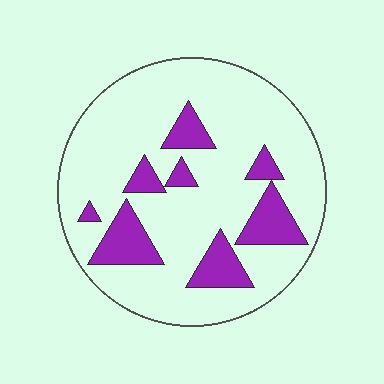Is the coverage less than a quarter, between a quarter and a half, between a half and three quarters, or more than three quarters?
Less than a quarter.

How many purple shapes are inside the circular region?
8.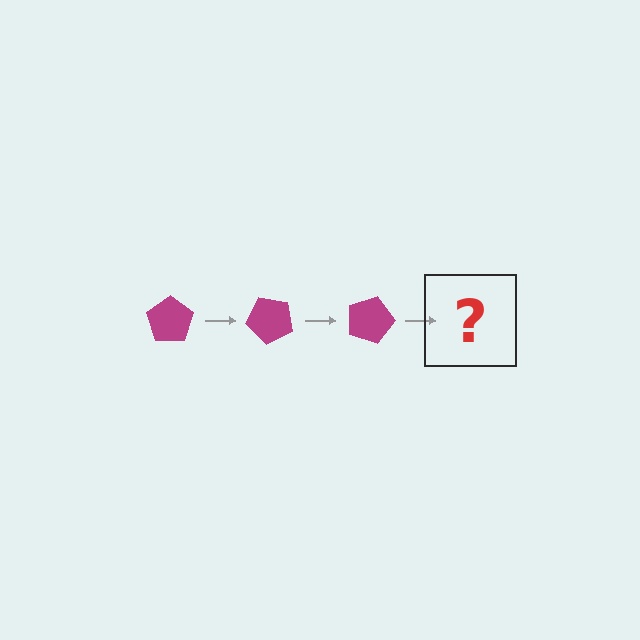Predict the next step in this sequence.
The next step is a magenta pentagon rotated 135 degrees.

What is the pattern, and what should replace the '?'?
The pattern is that the pentagon rotates 45 degrees each step. The '?' should be a magenta pentagon rotated 135 degrees.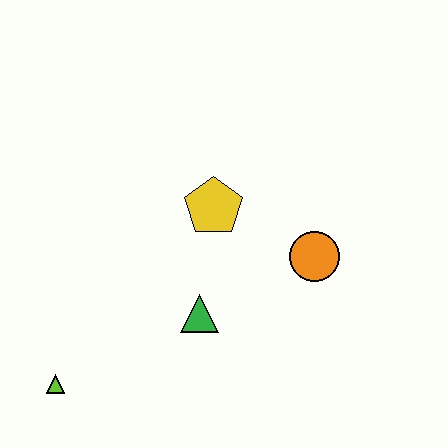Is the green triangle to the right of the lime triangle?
Yes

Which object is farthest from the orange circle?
The lime triangle is farthest from the orange circle.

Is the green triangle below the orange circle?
Yes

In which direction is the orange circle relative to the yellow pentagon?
The orange circle is to the right of the yellow pentagon.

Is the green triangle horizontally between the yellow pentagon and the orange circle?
No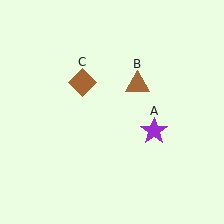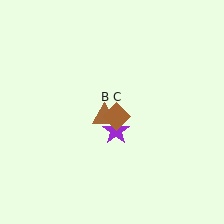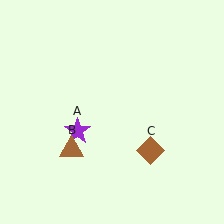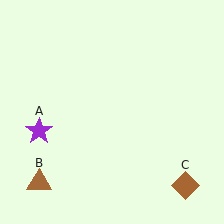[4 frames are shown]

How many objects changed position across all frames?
3 objects changed position: purple star (object A), brown triangle (object B), brown diamond (object C).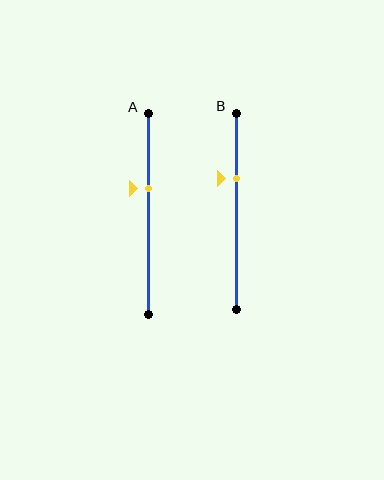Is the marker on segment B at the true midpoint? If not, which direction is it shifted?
No, the marker on segment B is shifted upward by about 17% of the segment length.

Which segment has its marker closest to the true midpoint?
Segment A has its marker closest to the true midpoint.